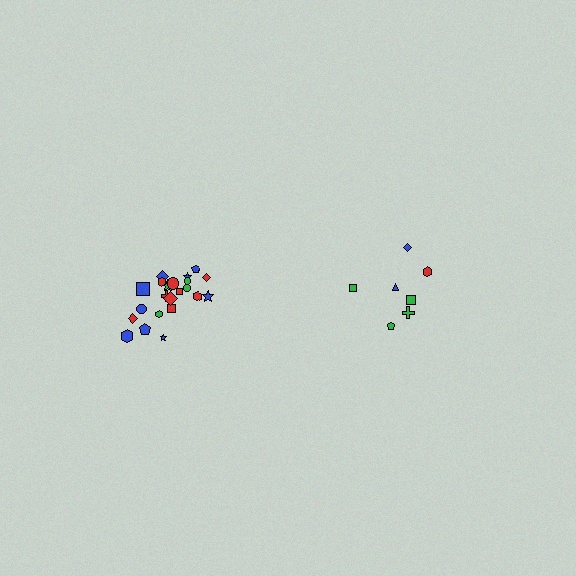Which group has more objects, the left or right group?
The left group.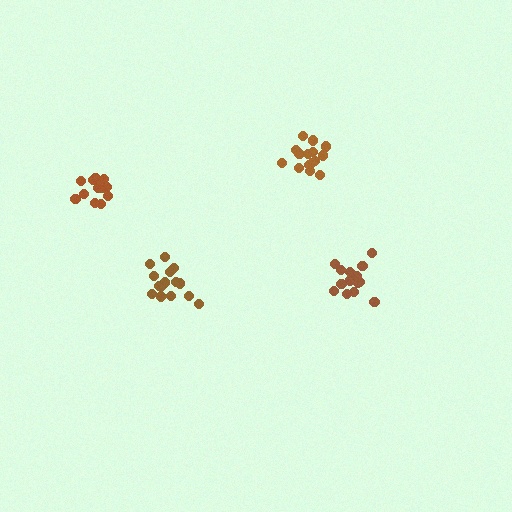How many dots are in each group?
Group 1: 14 dots, Group 2: 15 dots, Group 3: 15 dots, Group 4: 15 dots (59 total).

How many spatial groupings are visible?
There are 4 spatial groupings.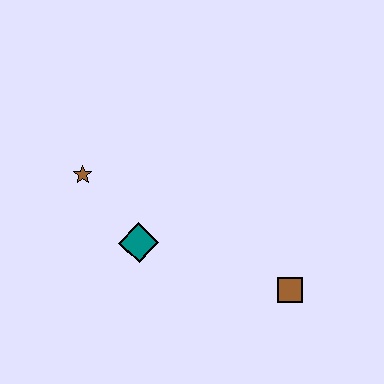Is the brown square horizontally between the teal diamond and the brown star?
No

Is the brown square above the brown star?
No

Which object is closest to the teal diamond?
The brown star is closest to the teal diamond.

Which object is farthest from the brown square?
The brown star is farthest from the brown square.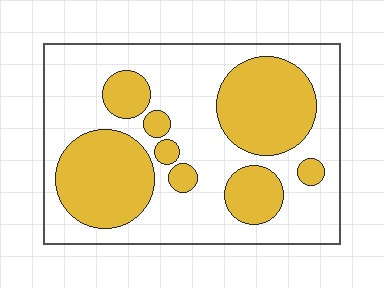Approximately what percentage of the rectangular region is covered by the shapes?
Approximately 40%.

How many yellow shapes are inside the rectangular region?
8.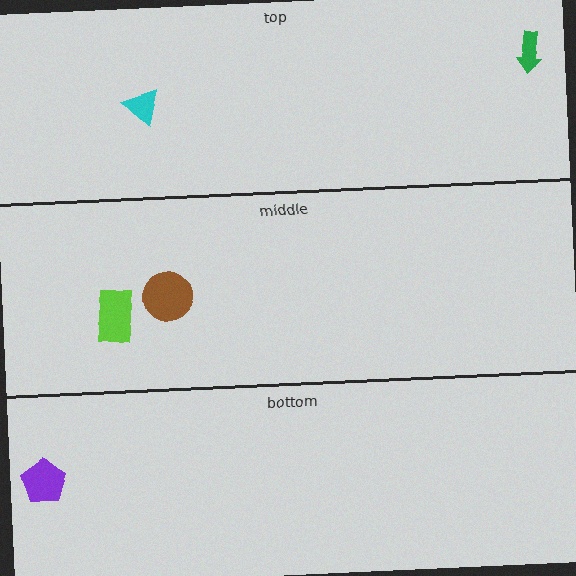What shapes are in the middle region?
The lime rectangle, the brown circle.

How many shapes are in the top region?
2.